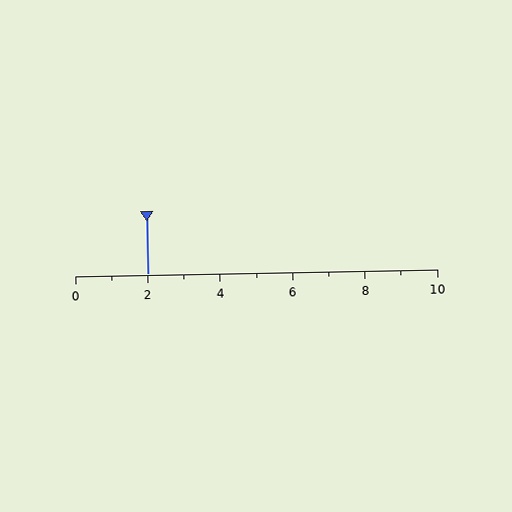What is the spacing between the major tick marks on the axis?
The major ticks are spaced 2 apart.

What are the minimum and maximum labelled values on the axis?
The axis runs from 0 to 10.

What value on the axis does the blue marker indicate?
The marker indicates approximately 2.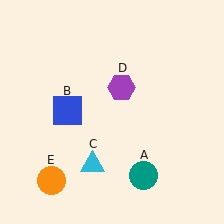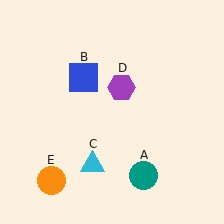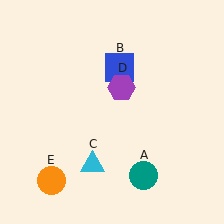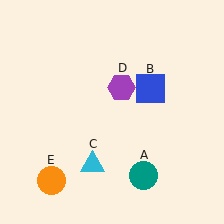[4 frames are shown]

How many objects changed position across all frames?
1 object changed position: blue square (object B).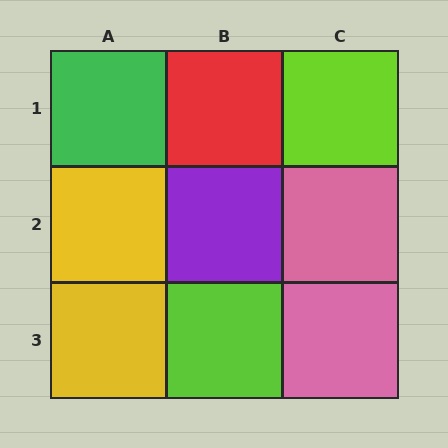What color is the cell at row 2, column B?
Purple.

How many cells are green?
1 cell is green.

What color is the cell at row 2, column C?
Pink.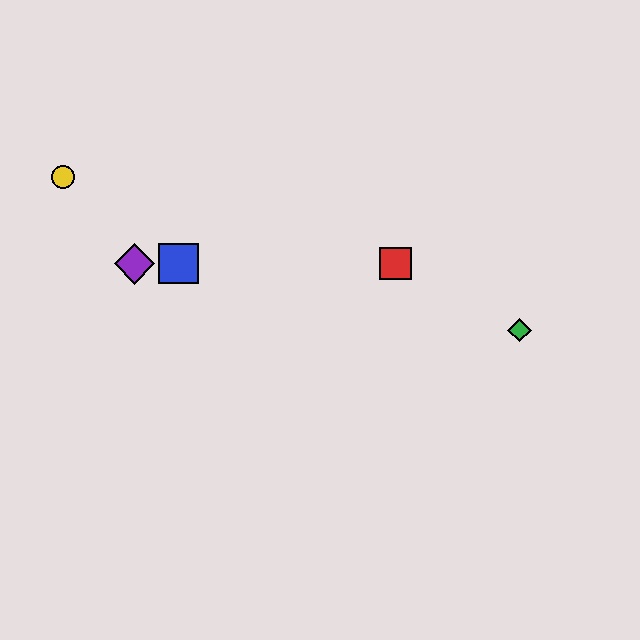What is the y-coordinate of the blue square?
The blue square is at y≈264.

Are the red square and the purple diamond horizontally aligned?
Yes, both are at y≈264.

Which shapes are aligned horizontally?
The red square, the blue square, the purple diamond are aligned horizontally.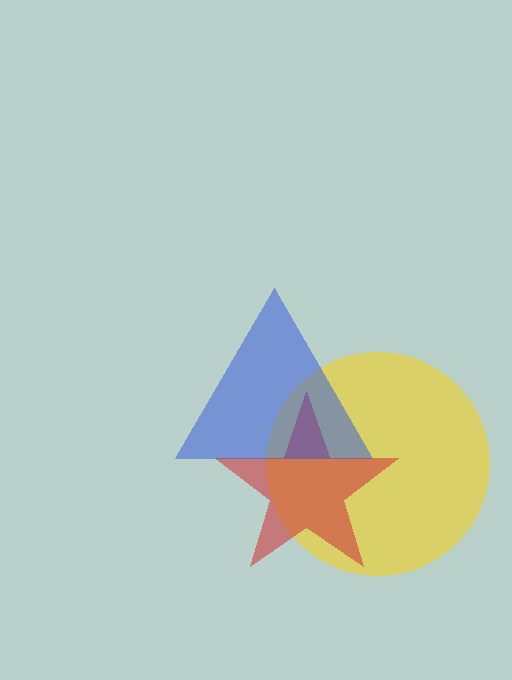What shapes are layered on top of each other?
The layered shapes are: a yellow circle, a red star, a blue triangle.